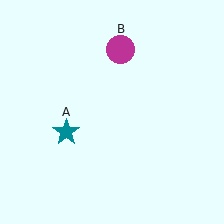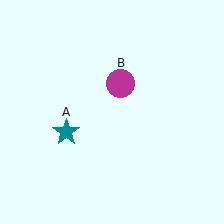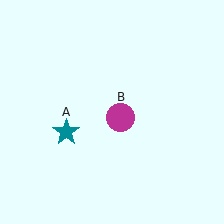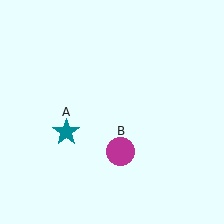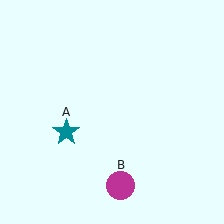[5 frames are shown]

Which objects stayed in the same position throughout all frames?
Teal star (object A) remained stationary.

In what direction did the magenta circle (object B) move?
The magenta circle (object B) moved down.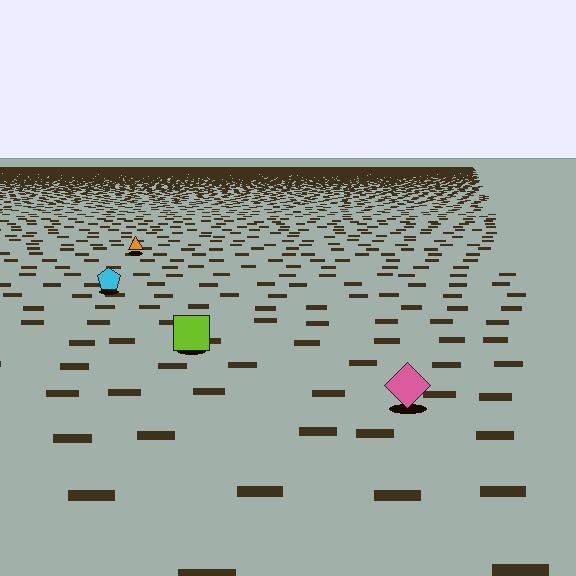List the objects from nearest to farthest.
From nearest to farthest: the pink diamond, the lime square, the cyan pentagon, the orange triangle.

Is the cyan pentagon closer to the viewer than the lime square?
No. The lime square is closer — you can tell from the texture gradient: the ground texture is coarser near it.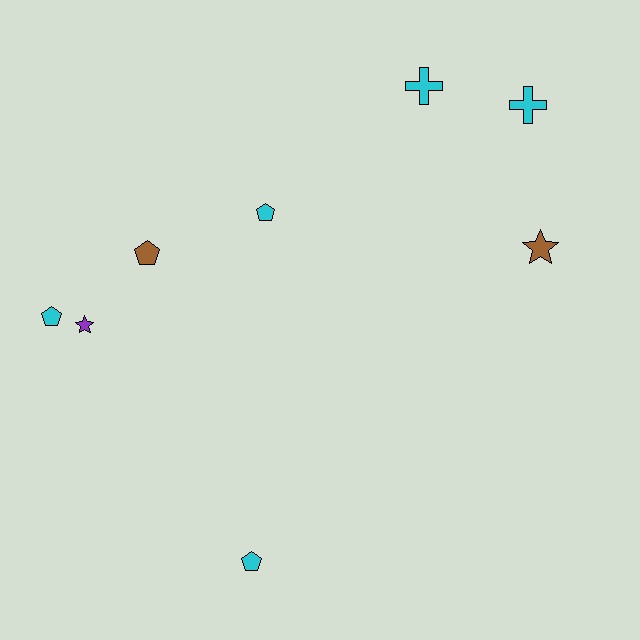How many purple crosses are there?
There are no purple crosses.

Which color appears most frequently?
Cyan, with 5 objects.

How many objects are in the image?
There are 8 objects.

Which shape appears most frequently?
Pentagon, with 4 objects.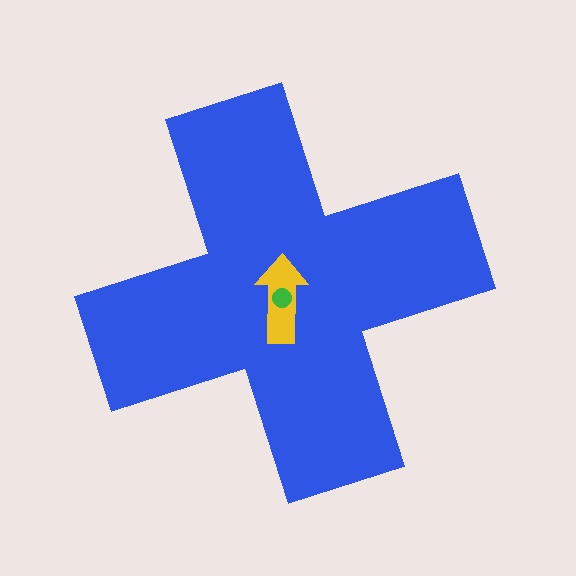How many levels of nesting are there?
3.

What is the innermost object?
The green circle.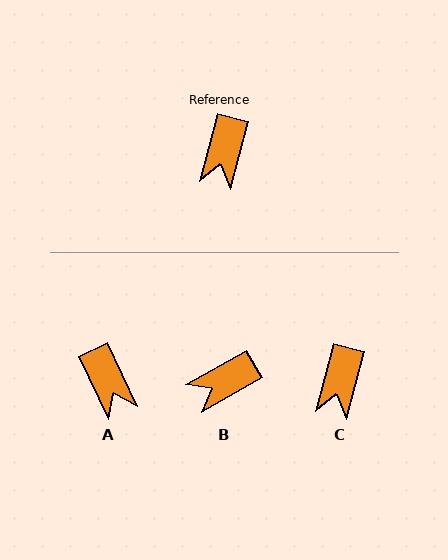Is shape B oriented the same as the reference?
No, it is off by about 46 degrees.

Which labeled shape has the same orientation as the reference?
C.